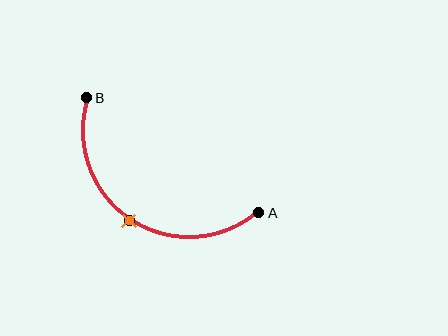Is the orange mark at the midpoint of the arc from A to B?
Yes. The orange mark lies on the arc at equal arc-length from both A and B — it is the arc midpoint.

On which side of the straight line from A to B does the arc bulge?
The arc bulges below the straight line connecting A and B.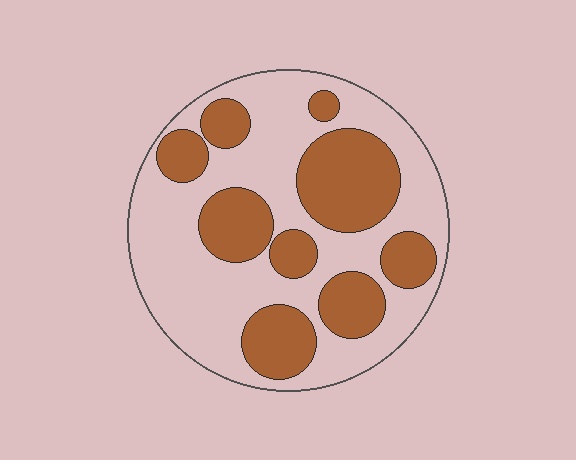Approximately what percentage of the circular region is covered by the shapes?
Approximately 40%.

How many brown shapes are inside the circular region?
9.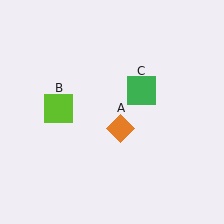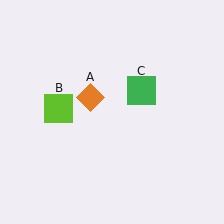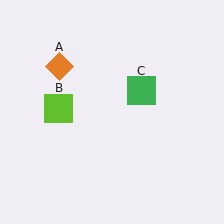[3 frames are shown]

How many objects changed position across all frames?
1 object changed position: orange diamond (object A).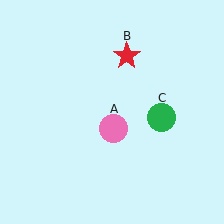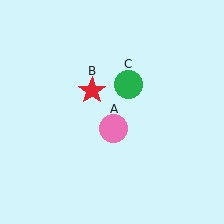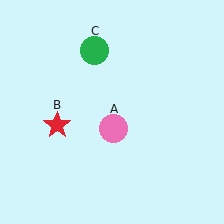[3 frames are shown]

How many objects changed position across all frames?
2 objects changed position: red star (object B), green circle (object C).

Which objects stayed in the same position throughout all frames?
Pink circle (object A) remained stationary.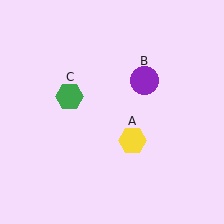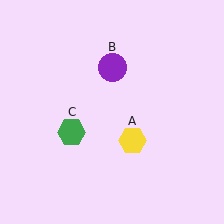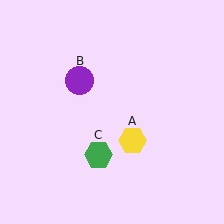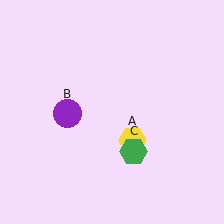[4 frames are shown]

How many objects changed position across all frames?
2 objects changed position: purple circle (object B), green hexagon (object C).